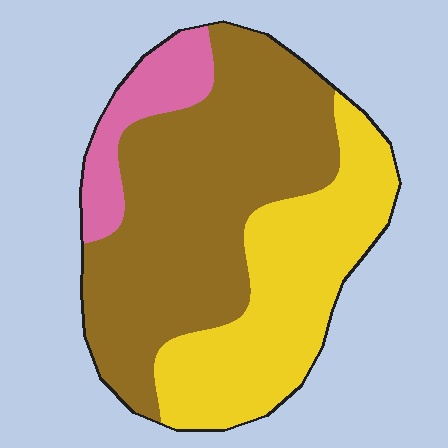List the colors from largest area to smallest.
From largest to smallest: brown, yellow, pink.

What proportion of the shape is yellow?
Yellow takes up between a quarter and a half of the shape.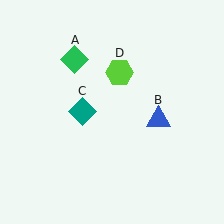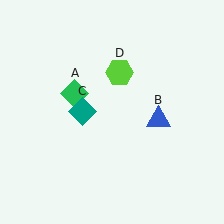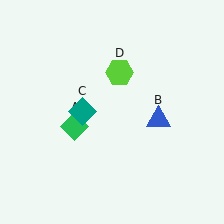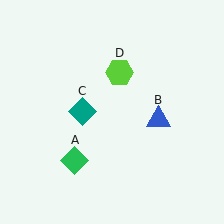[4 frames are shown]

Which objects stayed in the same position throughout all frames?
Blue triangle (object B) and teal diamond (object C) and lime hexagon (object D) remained stationary.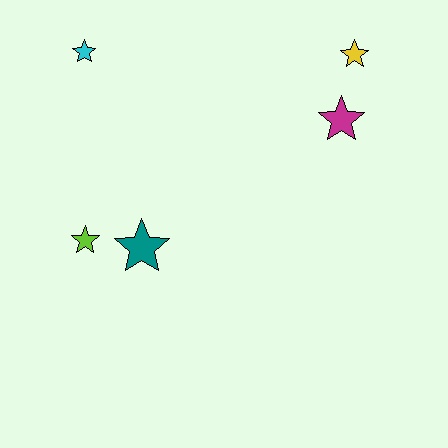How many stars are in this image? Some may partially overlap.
There are 5 stars.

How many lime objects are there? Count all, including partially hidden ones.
There is 1 lime object.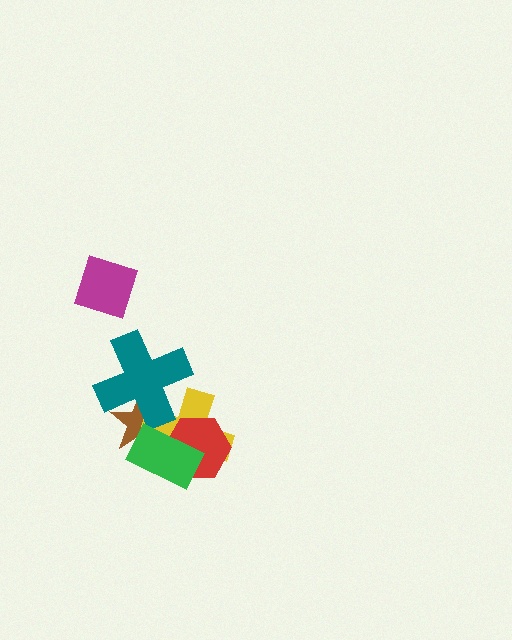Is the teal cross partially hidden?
No, no other shape covers it.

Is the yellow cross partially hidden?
Yes, it is partially covered by another shape.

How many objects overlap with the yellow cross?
4 objects overlap with the yellow cross.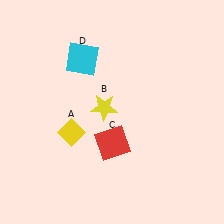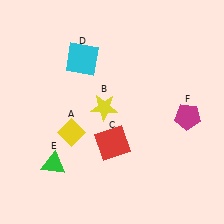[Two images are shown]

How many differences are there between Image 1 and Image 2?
There are 2 differences between the two images.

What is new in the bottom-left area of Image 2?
A green triangle (E) was added in the bottom-left area of Image 2.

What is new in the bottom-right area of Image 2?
A magenta pentagon (F) was added in the bottom-right area of Image 2.